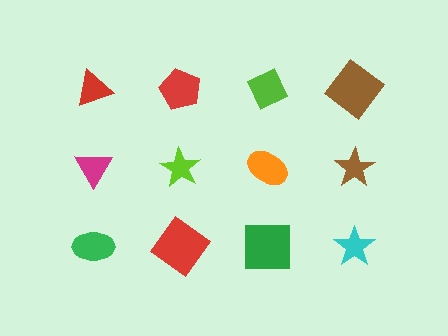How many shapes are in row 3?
4 shapes.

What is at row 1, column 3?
A lime diamond.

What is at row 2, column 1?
A magenta triangle.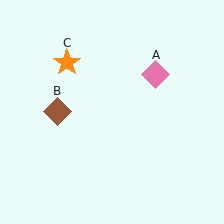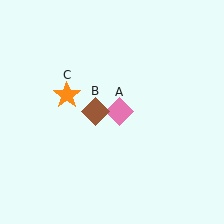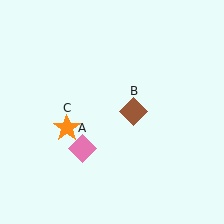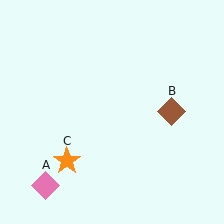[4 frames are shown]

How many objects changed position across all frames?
3 objects changed position: pink diamond (object A), brown diamond (object B), orange star (object C).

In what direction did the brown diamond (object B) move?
The brown diamond (object B) moved right.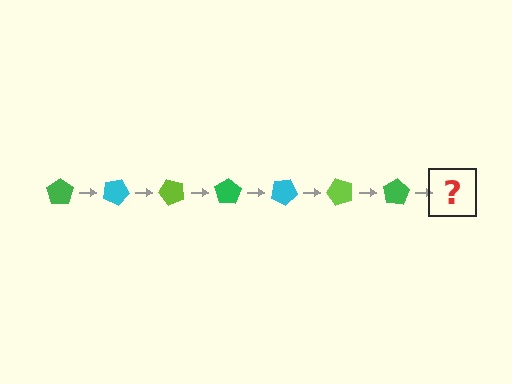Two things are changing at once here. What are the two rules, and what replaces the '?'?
The two rules are that it rotates 25 degrees each step and the color cycles through green, cyan, and lime. The '?' should be a cyan pentagon, rotated 175 degrees from the start.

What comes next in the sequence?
The next element should be a cyan pentagon, rotated 175 degrees from the start.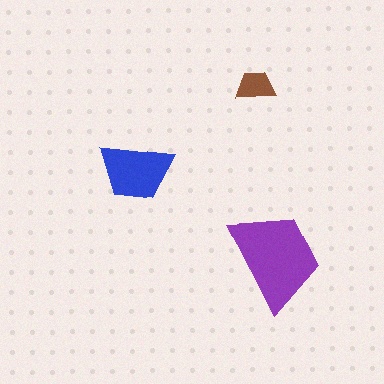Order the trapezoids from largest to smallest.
the purple one, the blue one, the brown one.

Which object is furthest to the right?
The purple trapezoid is rightmost.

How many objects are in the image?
There are 3 objects in the image.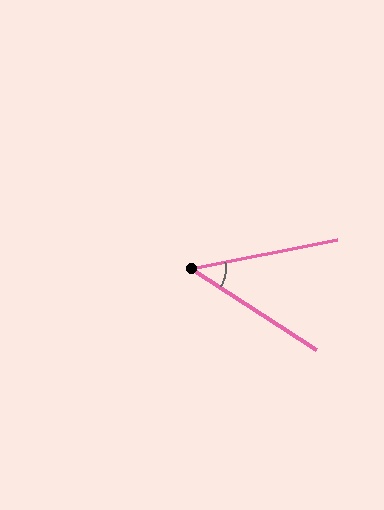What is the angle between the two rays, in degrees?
Approximately 44 degrees.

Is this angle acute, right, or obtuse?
It is acute.